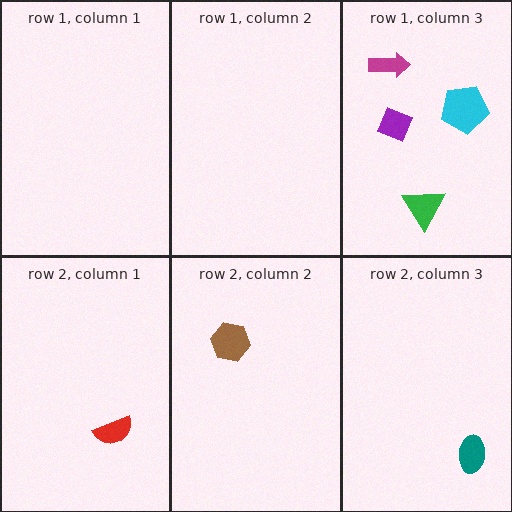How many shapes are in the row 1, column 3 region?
4.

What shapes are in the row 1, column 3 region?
The cyan pentagon, the green triangle, the purple diamond, the magenta arrow.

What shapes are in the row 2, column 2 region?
The brown hexagon.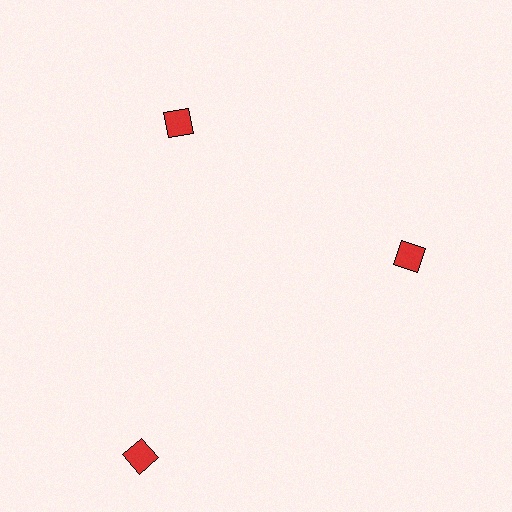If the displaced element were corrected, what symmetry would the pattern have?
It would have 3-fold rotational symmetry — the pattern would map onto itself every 120 degrees.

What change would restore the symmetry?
The symmetry would be restored by moving it inward, back onto the ring so that all 3 diamonds sit at equal angles and equal distance from the center.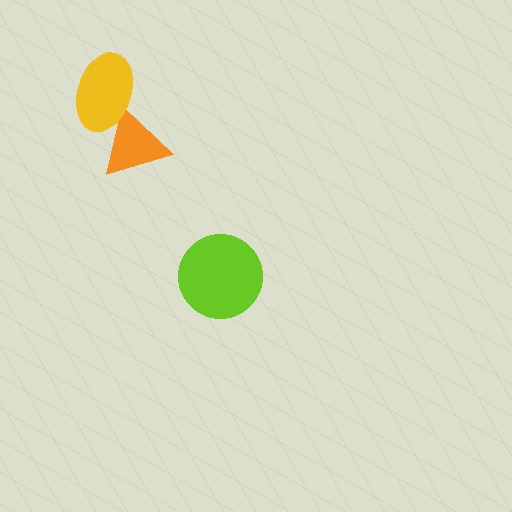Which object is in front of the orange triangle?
The yellow ellipse is in front of the orange triangle.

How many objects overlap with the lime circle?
0 objects overlap with the lime circle.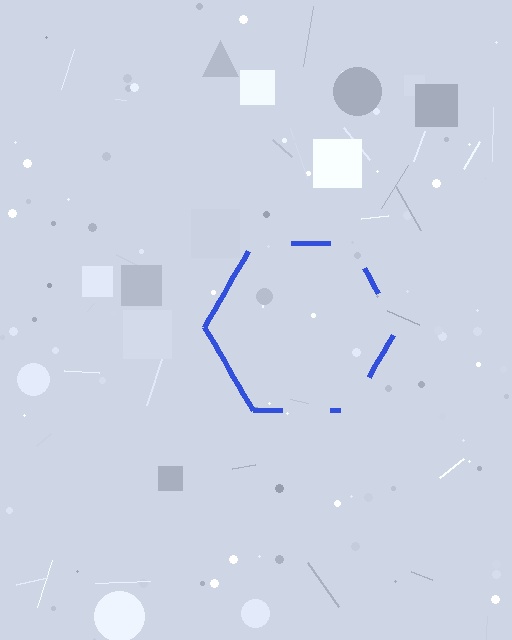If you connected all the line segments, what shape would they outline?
They would outline a hexagon.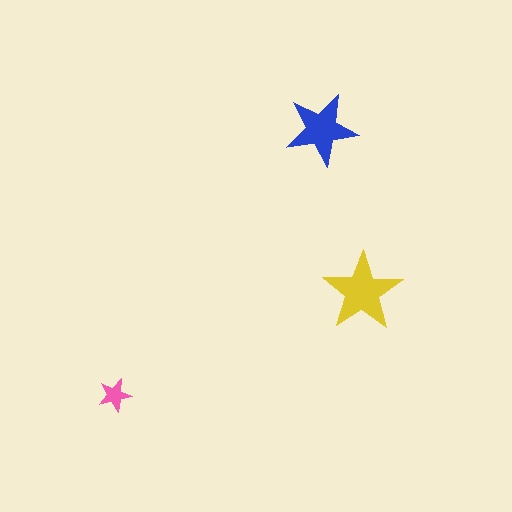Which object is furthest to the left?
The pink star is leftmost.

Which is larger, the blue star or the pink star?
The blue one.